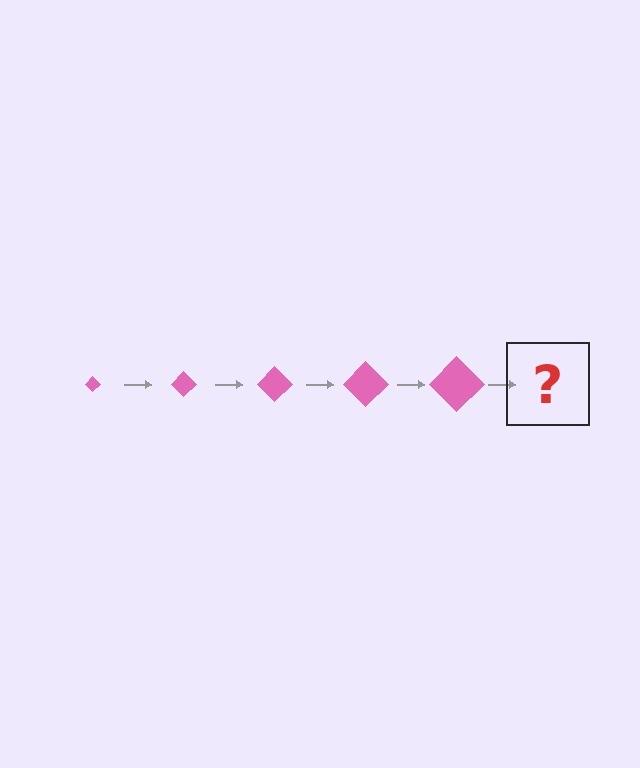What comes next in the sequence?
The next element should be a pink diamond, larger than the previous one.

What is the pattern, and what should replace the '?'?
The pattern is that the diamond gets progressively larger each step. The '?' should be a pink diamond, larger than the previous one.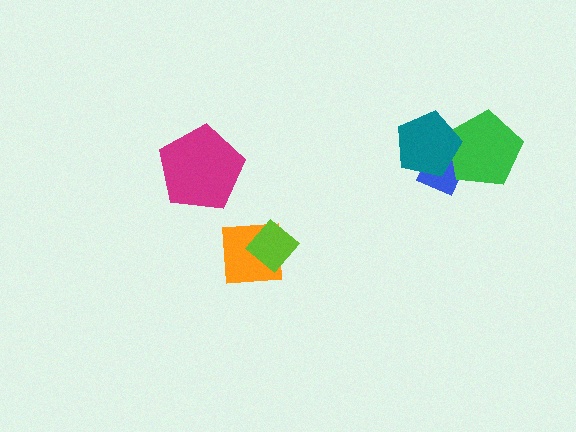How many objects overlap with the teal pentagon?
2 objects overlap with the teal pentagon.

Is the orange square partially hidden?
Yes, it is partially covered by another shape.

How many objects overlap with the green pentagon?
2 objects overlap with the green pentagon.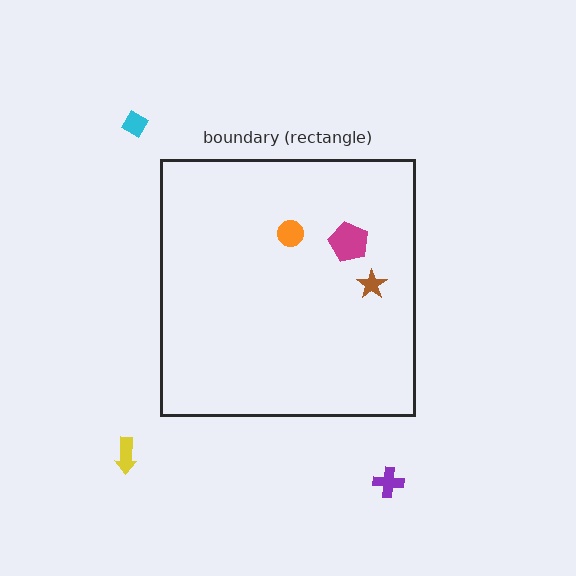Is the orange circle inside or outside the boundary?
Inside.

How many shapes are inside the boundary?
3 inside, 3 outside.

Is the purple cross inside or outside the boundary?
Outside.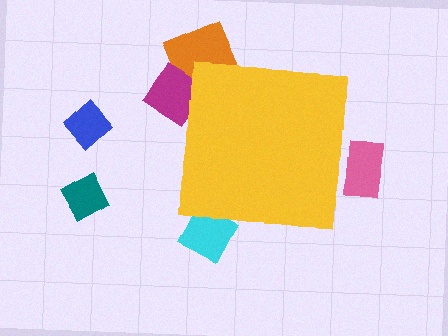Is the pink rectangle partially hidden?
Yes, the pink rectangle is partially hidden behind the yellow square.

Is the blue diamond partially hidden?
No, the blue diamond is fully visible.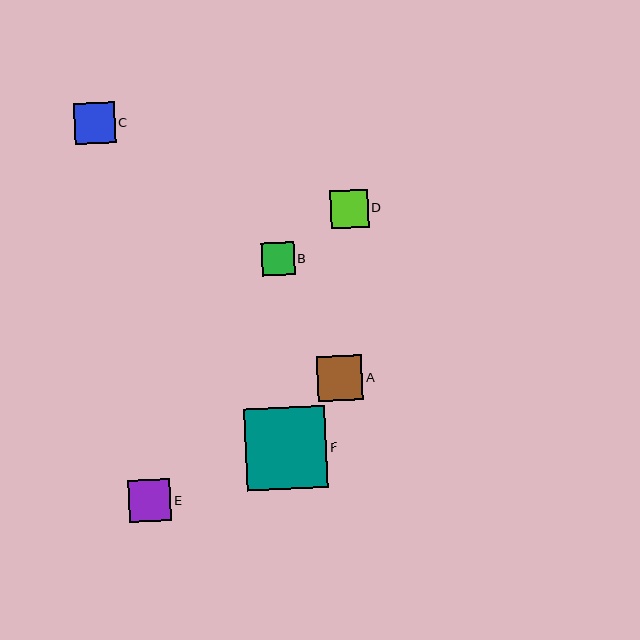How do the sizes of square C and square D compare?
Square C and square D are approximately the same size.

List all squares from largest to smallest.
From largest to smallest: F, A, E, C, D, B.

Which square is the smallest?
Square B is the smallest with a size of approximately 33 pixels.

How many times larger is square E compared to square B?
Square E is approximately 1.3 times the size of square B.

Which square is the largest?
Square F is the largest with a size of approximately 82 pixels.